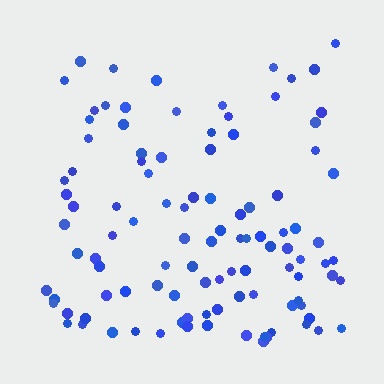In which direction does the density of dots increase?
From top to bottom, with the bottom side densest.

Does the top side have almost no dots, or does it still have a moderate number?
Still a moderate number, just noticeably fewer than the bottom.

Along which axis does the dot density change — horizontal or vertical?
Vertical.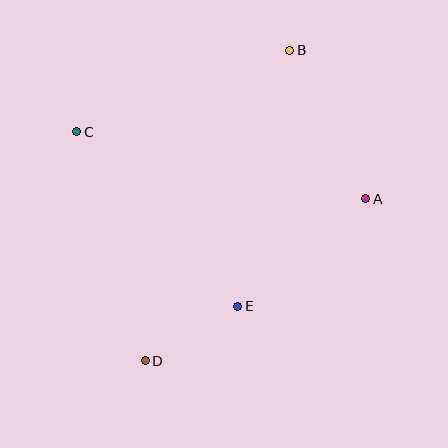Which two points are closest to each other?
Points D and E are closest to each other.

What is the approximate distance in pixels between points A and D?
The distance between A and D is approximately 274 pixels.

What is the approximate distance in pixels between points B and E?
The distance between B and E is approximately 261 pixels.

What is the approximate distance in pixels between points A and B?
The distance between A and B is approximately 167 pixels.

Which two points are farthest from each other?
Points B and D are farthest from each other.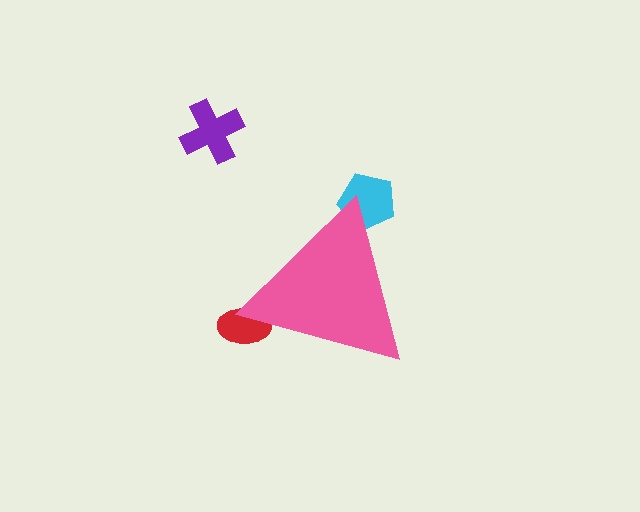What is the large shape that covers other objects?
A pink triangle.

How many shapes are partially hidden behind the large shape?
2 shapes are partially hidden.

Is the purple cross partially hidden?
No, the purple cross is fully visible.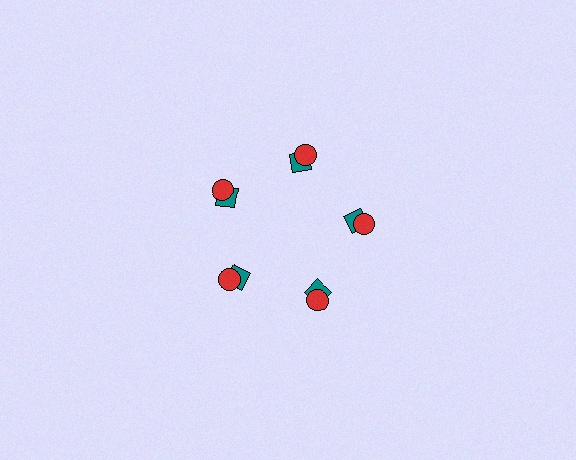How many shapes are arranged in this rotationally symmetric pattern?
There are 10 shapes, arranged in 5 groups of 2.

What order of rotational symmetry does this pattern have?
This pattern has 5-fold rotational symmetry.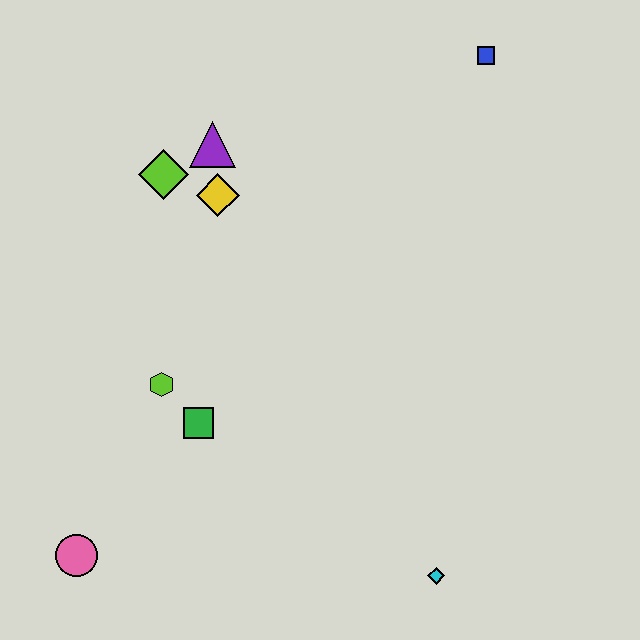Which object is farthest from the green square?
The blue square is farthest from the green square.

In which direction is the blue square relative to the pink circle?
The blue square is above the pink circle.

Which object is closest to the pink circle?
The green square is closest to the pink circle.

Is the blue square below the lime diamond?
No